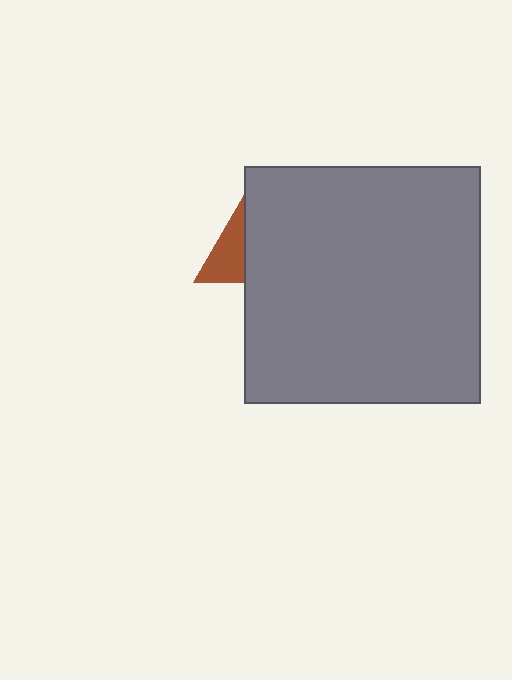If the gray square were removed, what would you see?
You would see the complete brown triangle.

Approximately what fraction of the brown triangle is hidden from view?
Roughly 62% of the brown triangle is hidden behind the gray square.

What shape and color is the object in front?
The object in front is a gray square.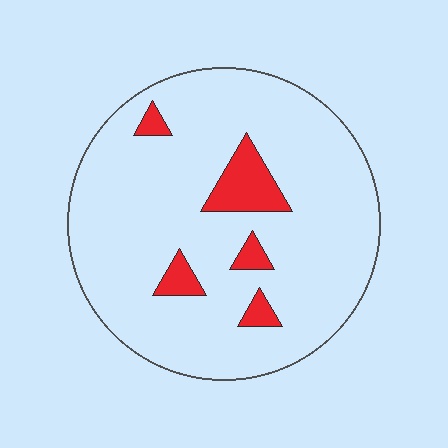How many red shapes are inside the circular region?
5.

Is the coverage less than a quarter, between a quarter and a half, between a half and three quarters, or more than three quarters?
Less than a quarter.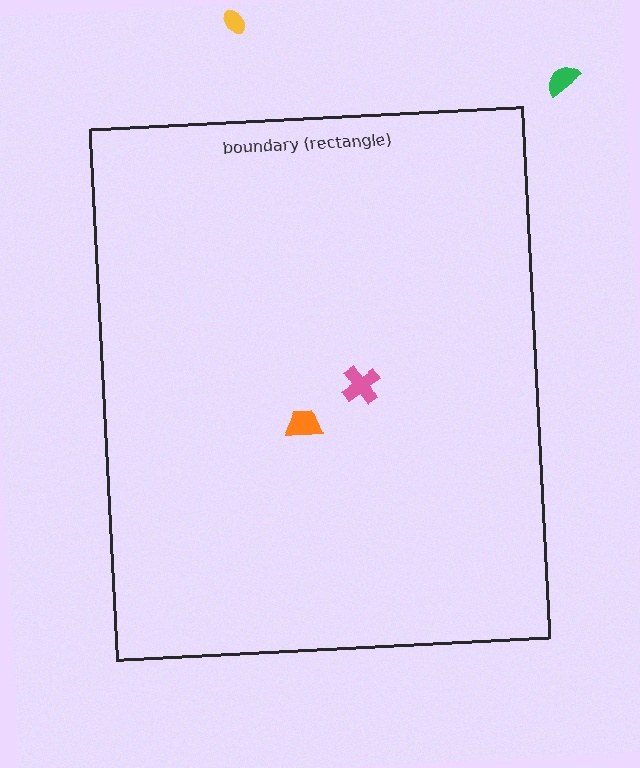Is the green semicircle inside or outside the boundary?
Outside.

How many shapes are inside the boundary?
2 inside, 2 outside.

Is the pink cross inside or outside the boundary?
Inside.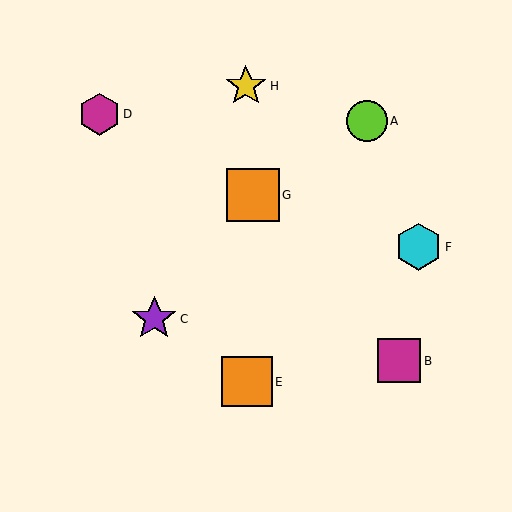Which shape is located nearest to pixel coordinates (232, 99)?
The yellow star (labeled H) at (246, 86) is nearest to that location.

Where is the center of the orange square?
The center of the orange square is at (253, 195).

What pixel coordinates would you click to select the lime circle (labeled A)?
Click at (367, 121) to select the lime circle A.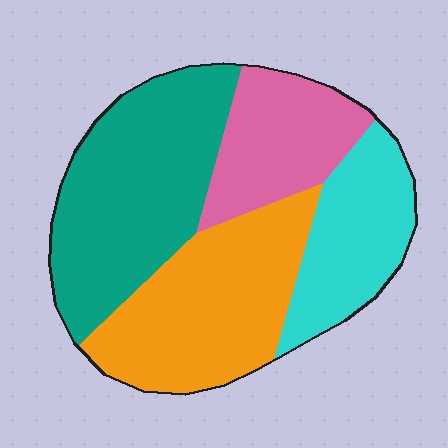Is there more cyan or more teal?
Teal.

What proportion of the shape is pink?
Pink takes up about one sixth (1/6) of the shape.